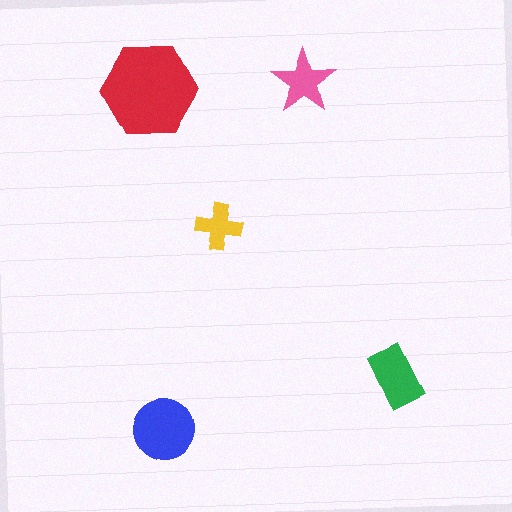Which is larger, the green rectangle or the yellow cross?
The green rectangle.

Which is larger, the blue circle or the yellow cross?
The blue circle.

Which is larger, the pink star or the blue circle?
The blue circle.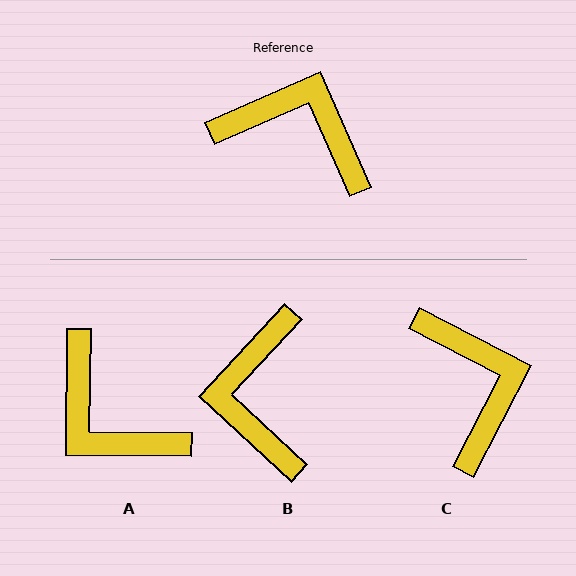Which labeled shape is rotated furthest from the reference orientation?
A, about 156 degrees away.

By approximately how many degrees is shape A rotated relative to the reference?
Approximately 156 degrees counter-clockwise.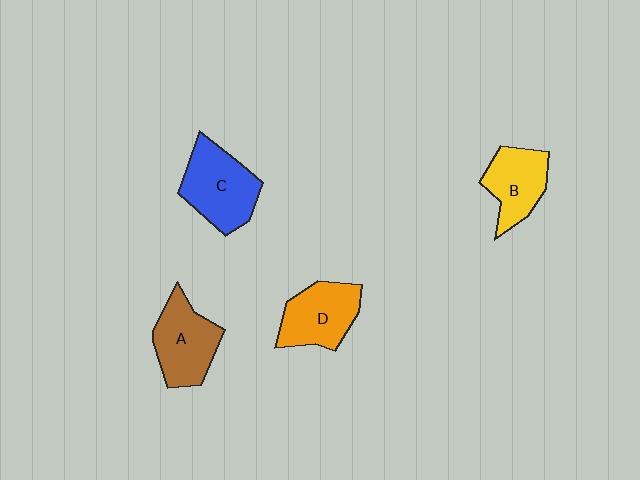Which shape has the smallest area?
Shape B (yellow).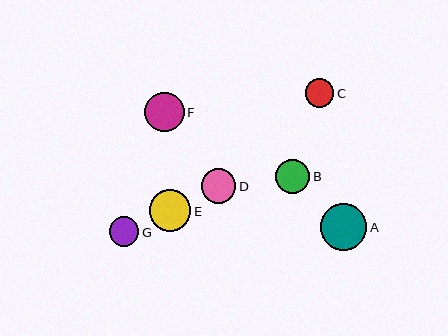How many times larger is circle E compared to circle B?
Circle E is approximately 1.2 times the size of circle B.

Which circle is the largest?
Circle A is the largest with a size of approximately 47 pixels.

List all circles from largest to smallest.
From largest to smallest: A, E, F, D, B, G, C.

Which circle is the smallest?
Circle C is the smallest with a size of approximately 28 pixels.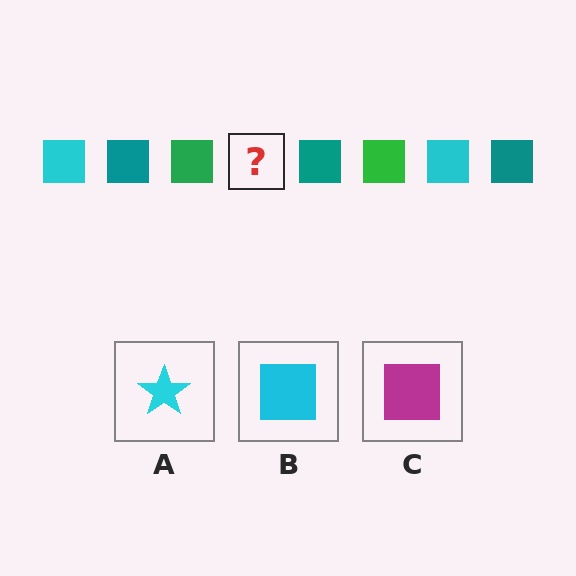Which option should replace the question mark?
Option B.